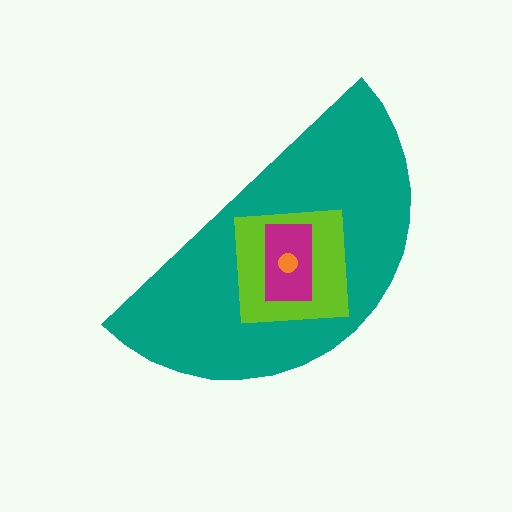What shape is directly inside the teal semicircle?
The lime square.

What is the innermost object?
The orange circle.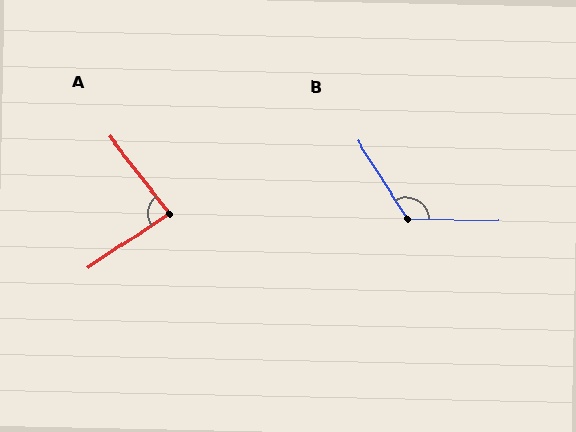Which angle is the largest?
B, at approximately 123 degrees.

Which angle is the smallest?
A, at approximately 86 degrees.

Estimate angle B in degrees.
Approximately 123 degrees.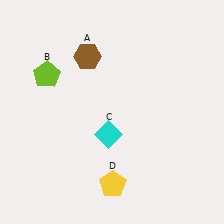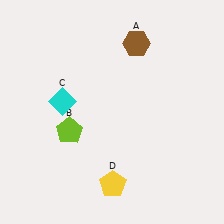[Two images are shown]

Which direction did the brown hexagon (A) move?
The brown hexagon (A) moved right.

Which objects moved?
The objects that moved are: the brown hexagon (A), the lime pentagon (B), the cyan diamond (C).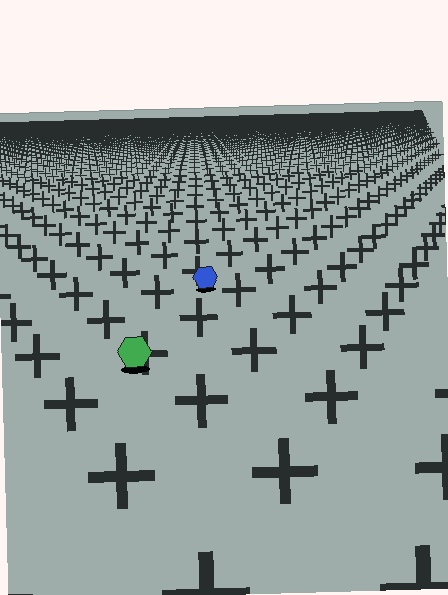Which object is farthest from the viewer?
The blue hexagon is farthest from the viewer. It appears smaller and the ground texture around it is denser.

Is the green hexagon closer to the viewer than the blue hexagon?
Yes. The green hexagon is closer — you can tell from the texture gradient: the ground texture is coarser near it.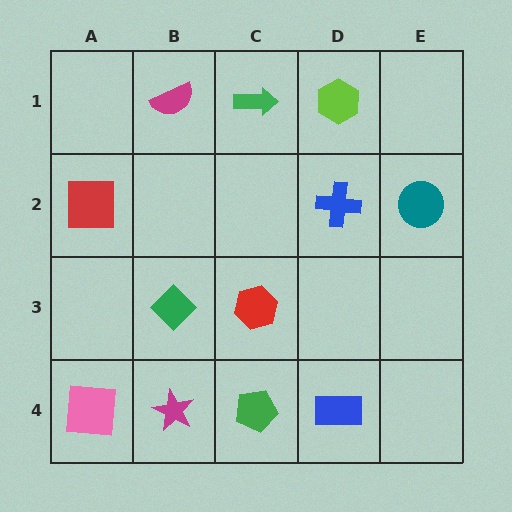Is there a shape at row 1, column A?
No, that cell is empty.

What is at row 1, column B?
A magenta semicircle.